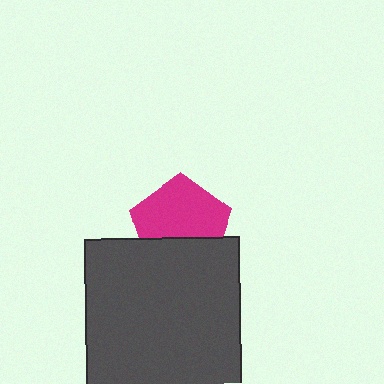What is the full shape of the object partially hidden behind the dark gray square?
The partially hidden object is a magenta pentagon.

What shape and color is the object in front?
The object in front is a dark gray square.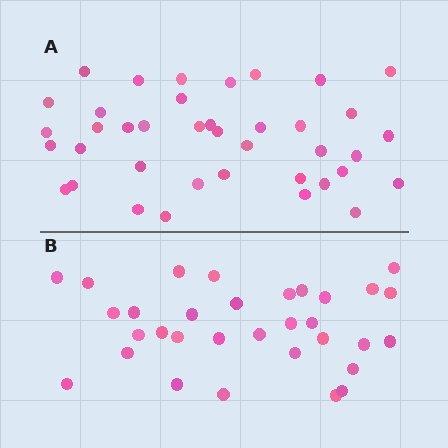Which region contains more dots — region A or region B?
Region A (the top region) has more dots.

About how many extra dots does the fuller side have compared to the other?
Region A has roughly 8 or so more dots than region B.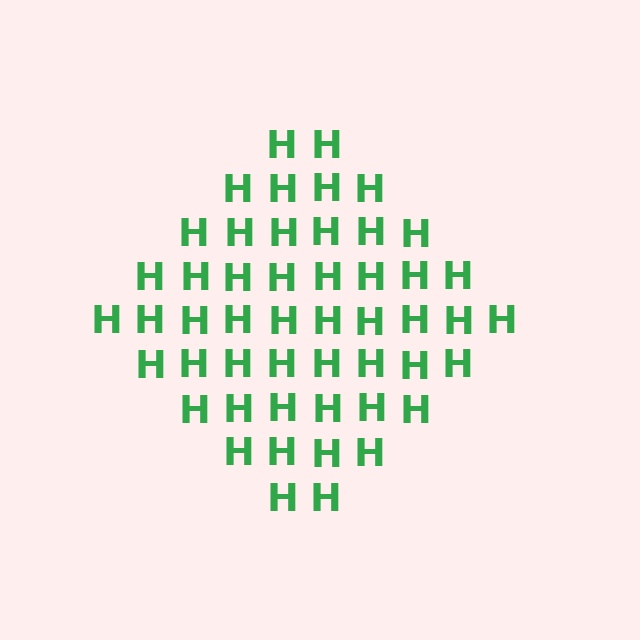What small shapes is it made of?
It is made of small letter H's.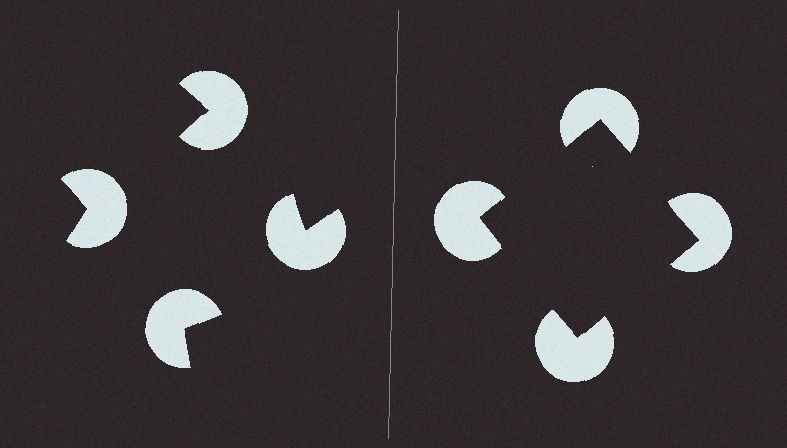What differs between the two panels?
The pac-man discs are positioned identically on both sides; only the wedge orientations differ. On the right they align to a square; on the left they are misaligned.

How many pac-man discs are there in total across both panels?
8 — 4 on each side.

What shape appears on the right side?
An illusory square.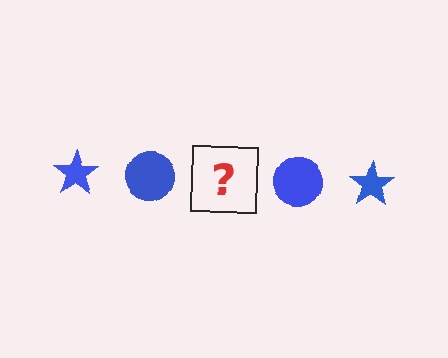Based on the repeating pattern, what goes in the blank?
The blank should be a blue star.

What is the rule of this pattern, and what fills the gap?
The rule is that the pattern cycles through star, circle shapes in blue. The gap should be filled with a blue star.